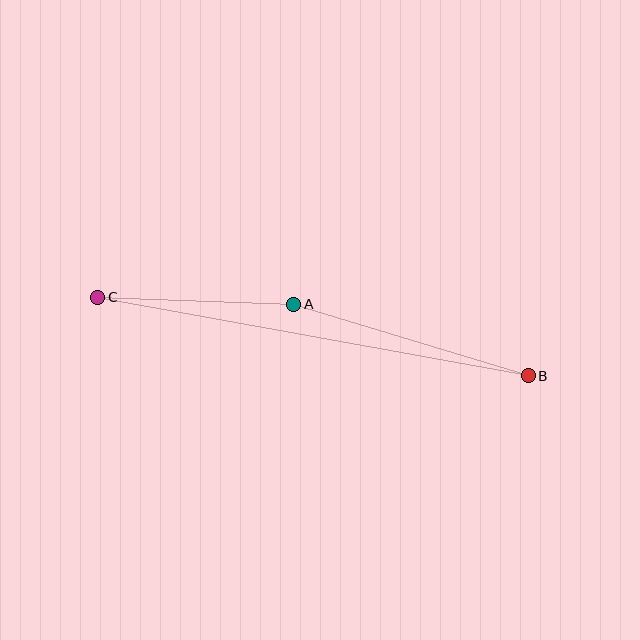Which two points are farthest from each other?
Points B and C are farthest from each other.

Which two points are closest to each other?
Points A and C are closest to each other.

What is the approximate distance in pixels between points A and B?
The distance between A and B is approximately 245 pixels.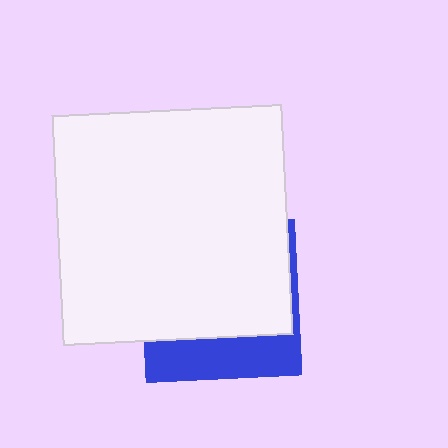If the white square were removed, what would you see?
You would see the complete blue square.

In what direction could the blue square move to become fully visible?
The blue square could move down. That would shift it out from behind the white square entirely.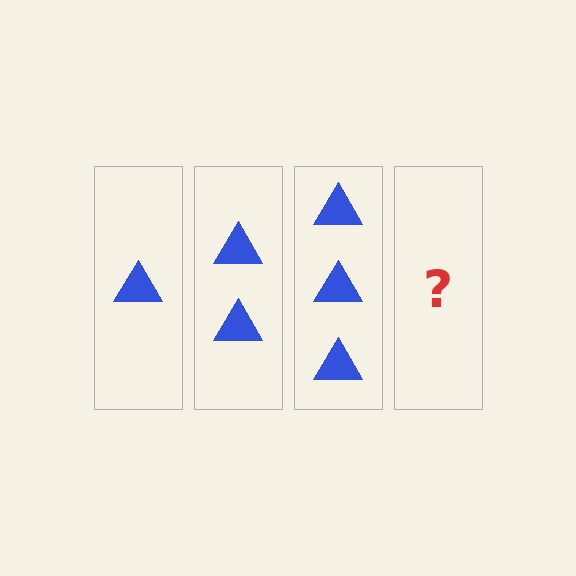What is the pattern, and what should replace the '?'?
The pattern is that each step adds one more triangle. The '?' should be 4 triangles.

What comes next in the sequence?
The next element should be 4 triangles.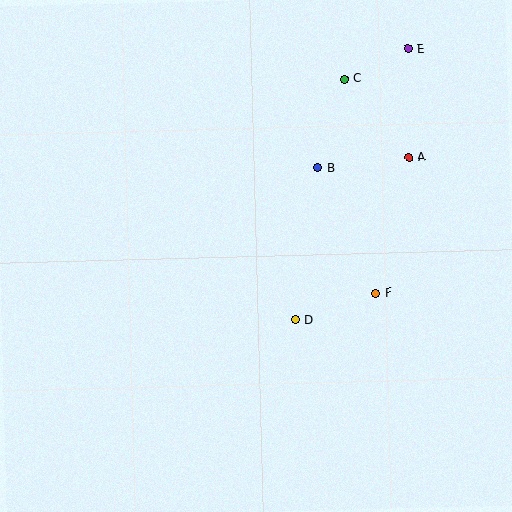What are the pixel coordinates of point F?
Point F is at (376, 293).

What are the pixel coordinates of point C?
Point C is at (345, 79).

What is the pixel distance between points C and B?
The distance between C and B is 93 pixels.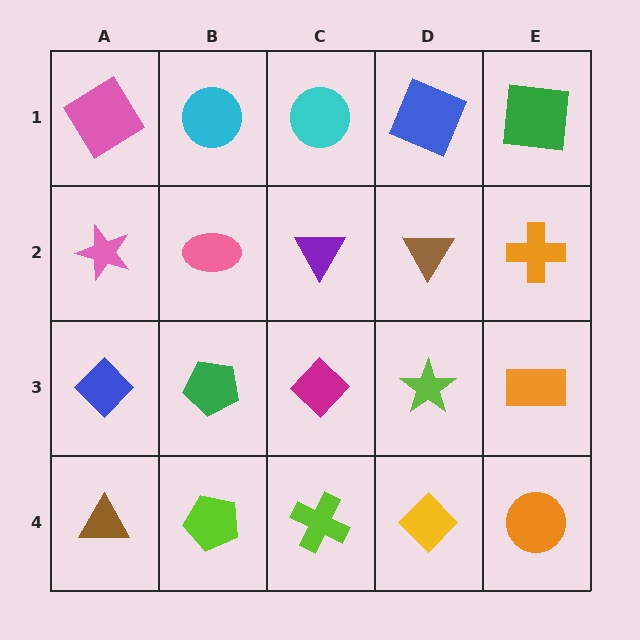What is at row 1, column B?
A cyan circle.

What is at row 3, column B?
A green pentagon.